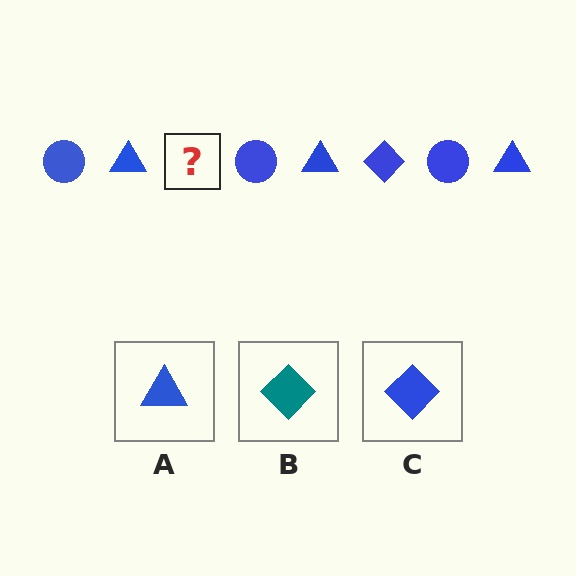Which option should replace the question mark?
Option C.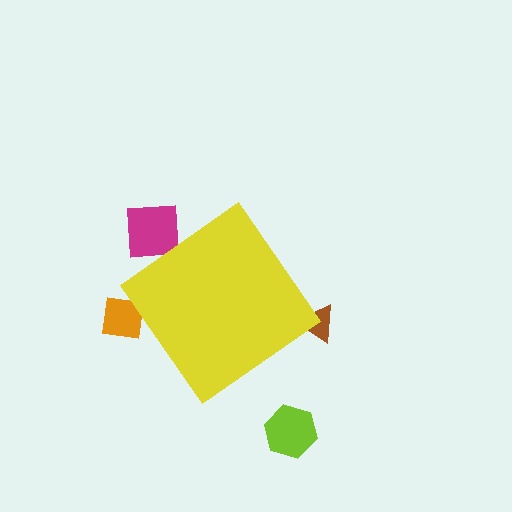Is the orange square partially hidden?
Yes, the orange square is partially hidden behind the yellow diamond.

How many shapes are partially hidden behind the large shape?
3 shapes are partially hidden.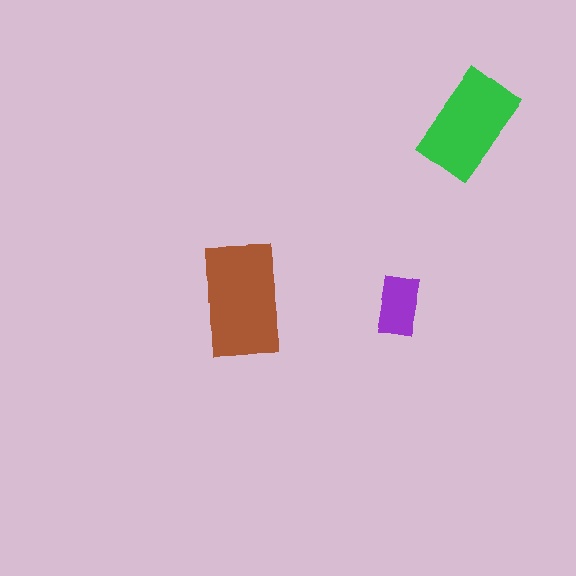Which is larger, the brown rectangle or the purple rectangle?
The brown one.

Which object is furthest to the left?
The brown rectangle is leftmost.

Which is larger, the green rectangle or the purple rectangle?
The green one.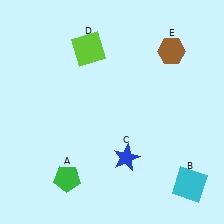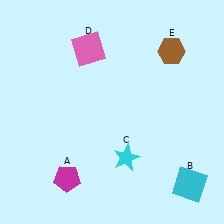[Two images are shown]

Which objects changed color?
A changed from green to magenta. C changed from blue to cyan. D changed from lime to pink.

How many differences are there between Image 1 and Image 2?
There are 3 differences between the two images.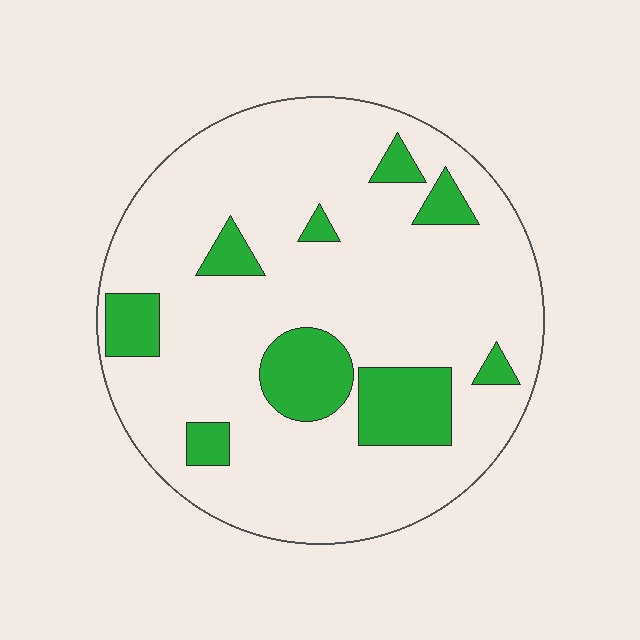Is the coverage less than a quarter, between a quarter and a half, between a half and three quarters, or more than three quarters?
Less than a quarter.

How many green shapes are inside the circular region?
9.